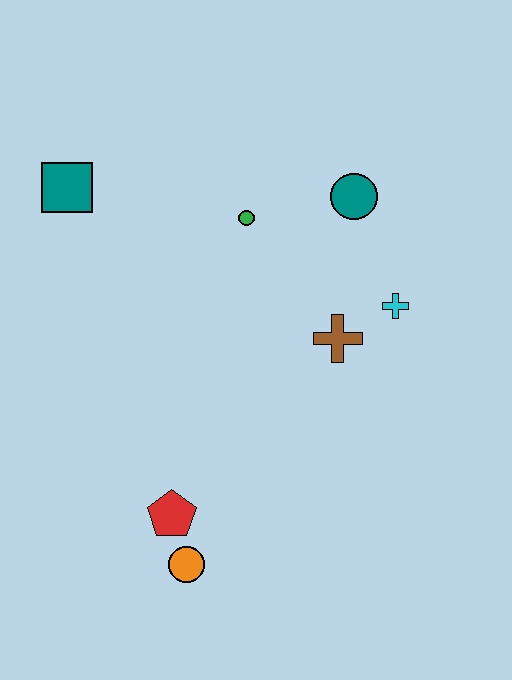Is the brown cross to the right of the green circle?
Yes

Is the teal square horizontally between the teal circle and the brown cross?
No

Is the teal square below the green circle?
No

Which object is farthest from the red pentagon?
The teal circle is farthest from the red pentagon.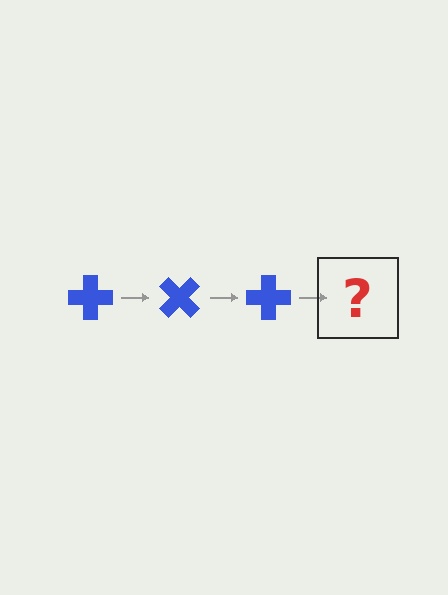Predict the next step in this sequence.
The next step is a blue cross rotated 135 degrees.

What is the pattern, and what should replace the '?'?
The pattern is that the cross rotates 45 degrees each step. The '?' should be a blue cross rotated 135 degrees.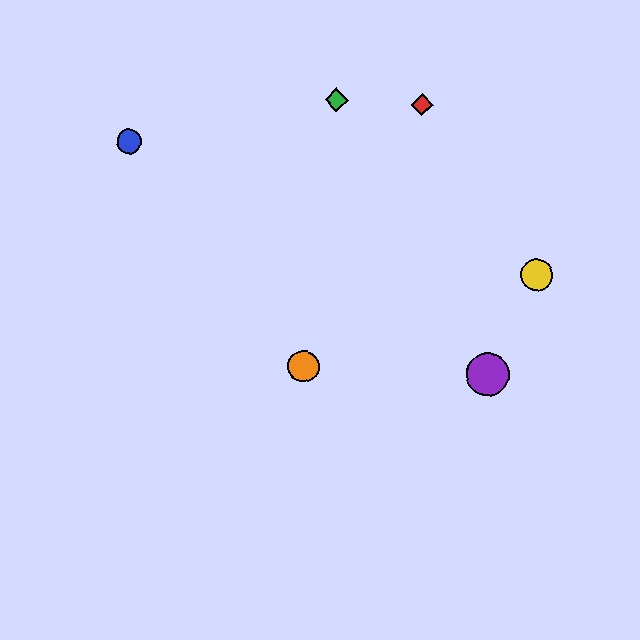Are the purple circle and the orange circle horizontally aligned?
Yes, both are at y≈374.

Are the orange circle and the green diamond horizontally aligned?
No, the orange circle is at y≈366 and the green diamond is at y≈100.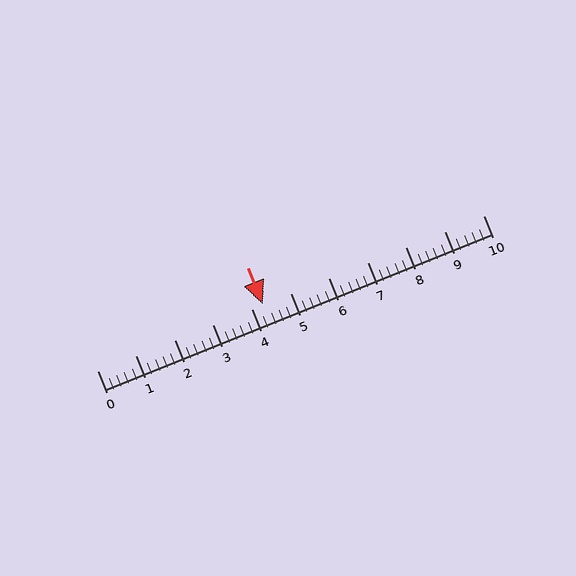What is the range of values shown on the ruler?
The ruler shows values from 0 to 10.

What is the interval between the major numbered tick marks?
The major tick marks are spaced 1 units apart.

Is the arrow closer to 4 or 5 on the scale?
The arrow is closer to 4.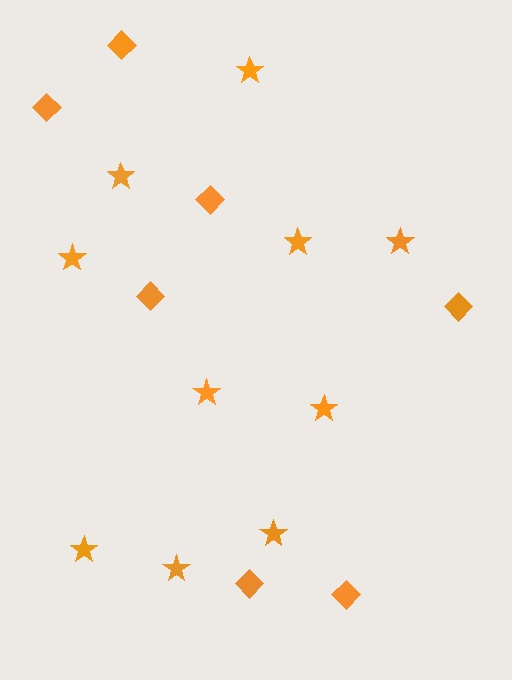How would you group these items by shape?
There are 2 groups: one group of diamonds (7) and one group of stars (10).